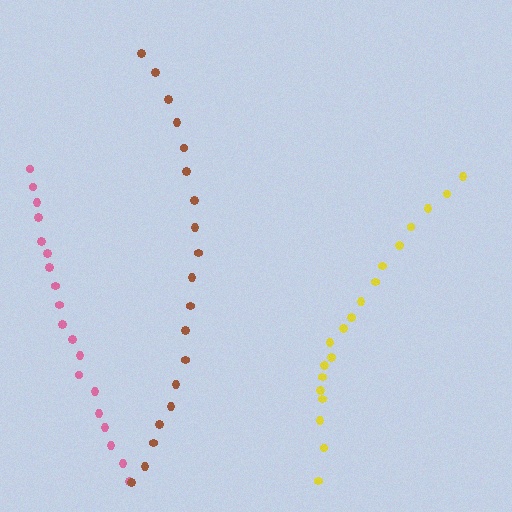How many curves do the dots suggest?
There are 3 distinct paths.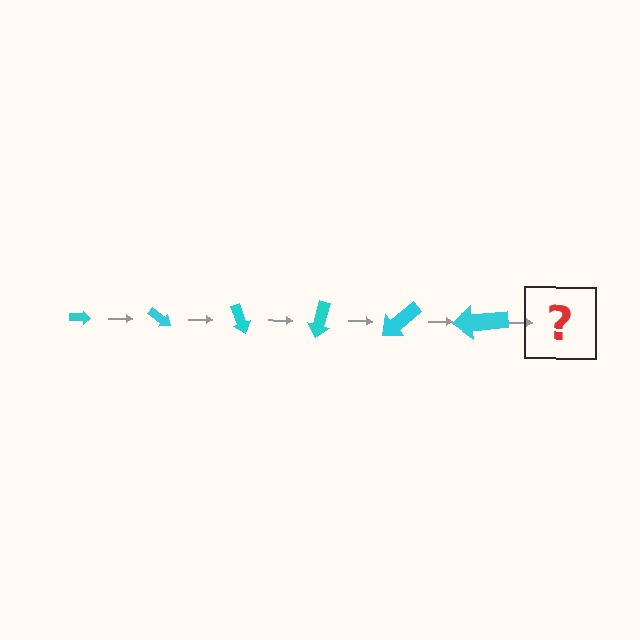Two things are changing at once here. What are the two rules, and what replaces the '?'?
The two rules are that the arrow grows larger each step and it rotates 35 degrees each step. The '?' should be an arrow, larger than the previous one and rotated 210 degrees from the start.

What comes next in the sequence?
The next element should be an arrow, larger than the previous one and rotated 210 degrees from the start.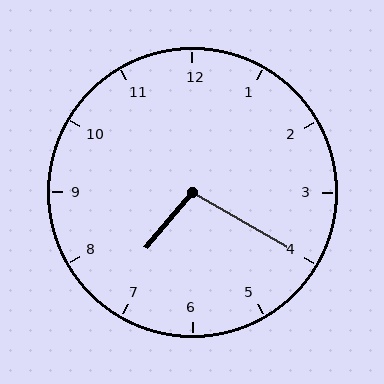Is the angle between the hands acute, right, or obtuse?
It is obtuse.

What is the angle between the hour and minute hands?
Approximately 100 degrees.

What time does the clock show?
7:20.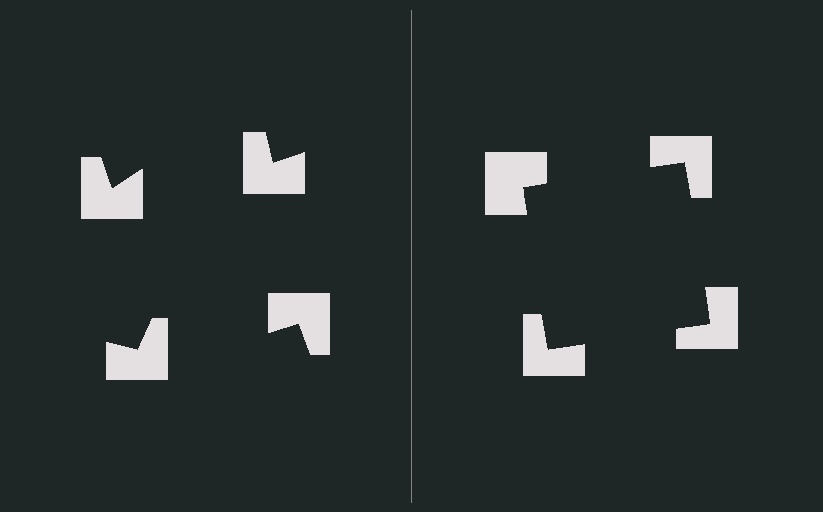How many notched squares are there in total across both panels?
8 — 4 on each side.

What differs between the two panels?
The notched squares are positioned identically on both sides; only the wedge orientations differ. On the right they align to a square; on the left they are misaligned.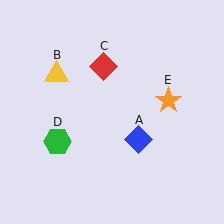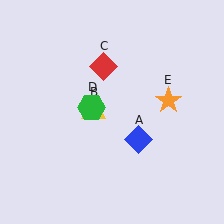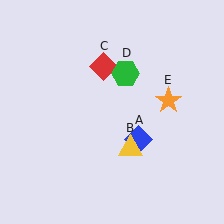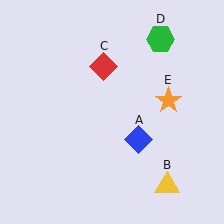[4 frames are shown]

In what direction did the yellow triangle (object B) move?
The yellow triangle (object B) moved down and to the right.